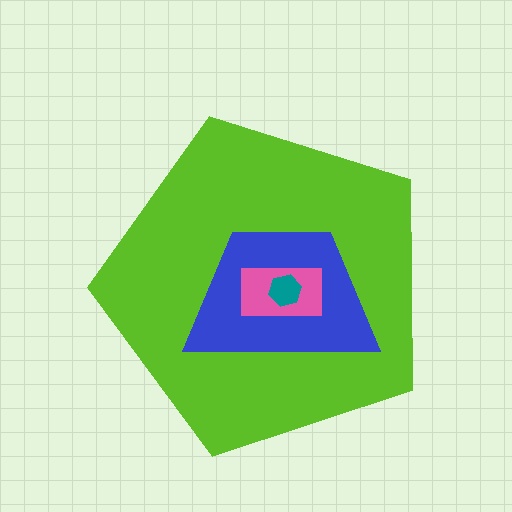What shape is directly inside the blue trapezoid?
The pink rectangle.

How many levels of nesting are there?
4.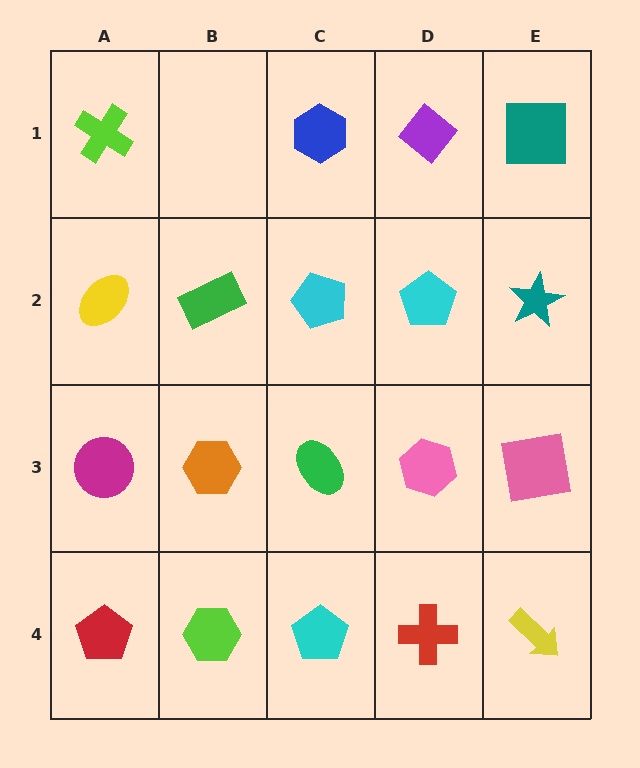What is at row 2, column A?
A yellow ellipse.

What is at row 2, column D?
A cyan pentagon.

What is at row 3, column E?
A pink square.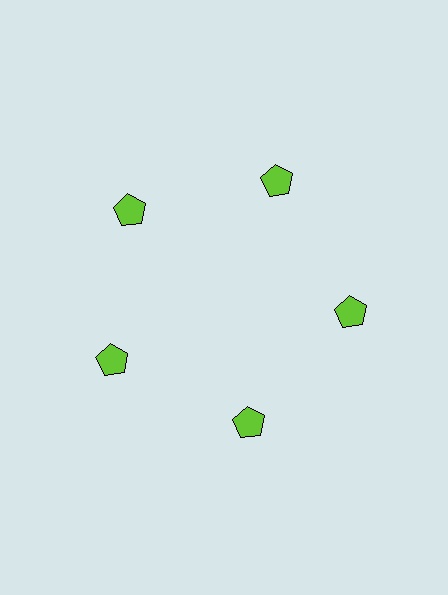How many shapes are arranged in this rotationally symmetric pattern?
There are 5 shapes, arranged in 5 groups of 1.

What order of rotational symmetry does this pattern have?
This pattern has 5-fold rotational symmetry.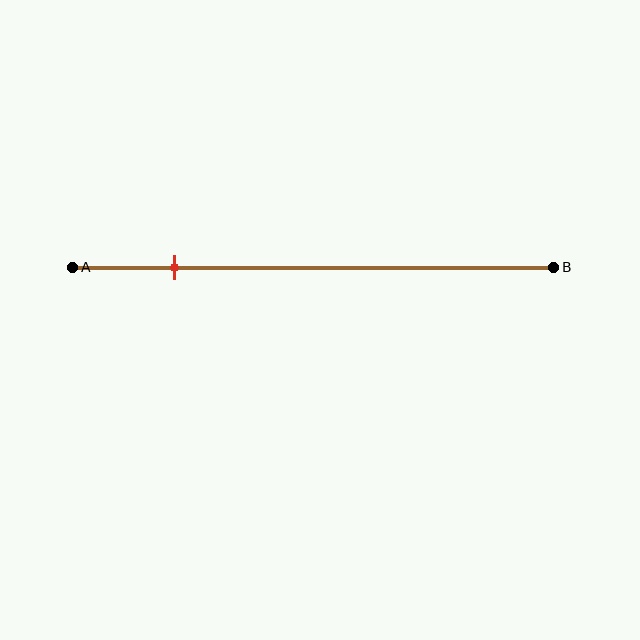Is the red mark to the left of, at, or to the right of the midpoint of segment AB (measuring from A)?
The red mark is to the left of the midpoint of segment AB.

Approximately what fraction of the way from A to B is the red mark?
The red mark is approximately 20% of the way from A to B.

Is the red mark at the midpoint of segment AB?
No, the mark is at about 20% from A, not at the 50% midpoint.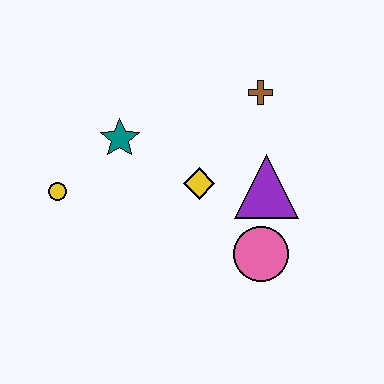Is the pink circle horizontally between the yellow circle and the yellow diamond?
No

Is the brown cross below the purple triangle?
No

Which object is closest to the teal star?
The yellow circle is closest to the teal star.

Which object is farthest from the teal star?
The pink circle is farthest from the teal star.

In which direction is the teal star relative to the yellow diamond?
The teal star is to the left of the yellow diamond.